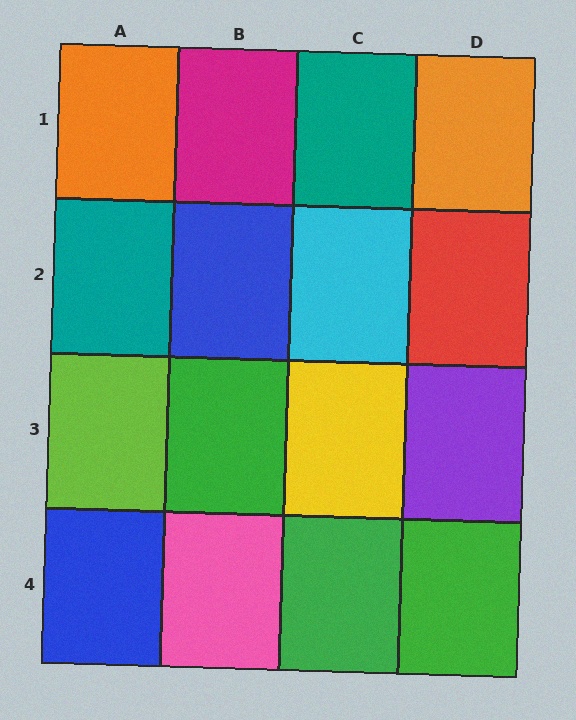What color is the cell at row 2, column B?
Blue.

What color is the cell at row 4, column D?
Green.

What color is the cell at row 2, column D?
Red.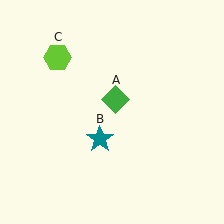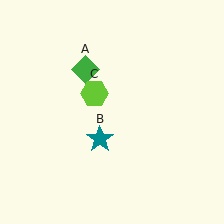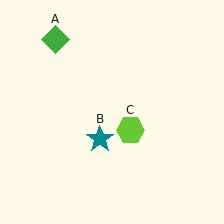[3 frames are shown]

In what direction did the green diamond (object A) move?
The green diamond (object A) moved up and to the left.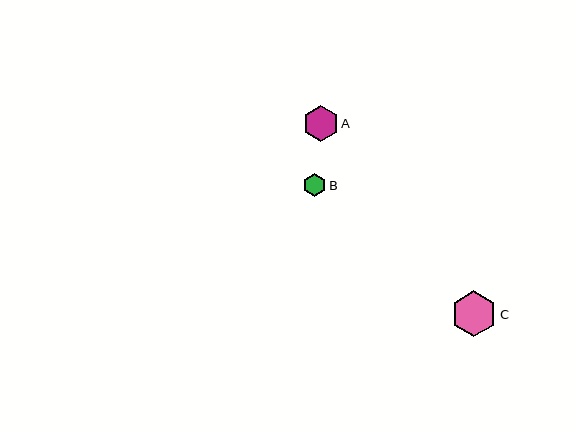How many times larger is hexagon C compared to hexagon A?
Hexagon C is approximately 1.3 times the size of hexagon A.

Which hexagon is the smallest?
Hexagon B is the smallest with a size of approximately 24 pixels.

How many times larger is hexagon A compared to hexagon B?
Hexagon A is approximately 1.5 times the size of hexagon B.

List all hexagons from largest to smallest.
From largest to smallest: C, A, B.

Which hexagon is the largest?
Hexagon C is the largest with a size of approximately 46 pixels.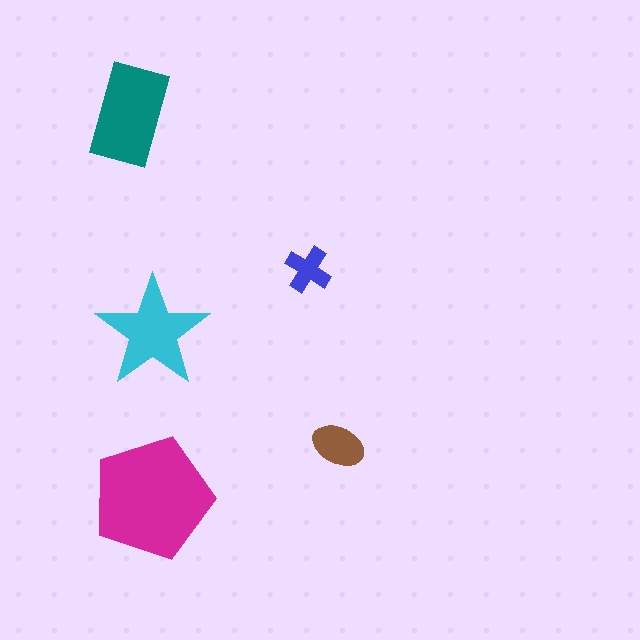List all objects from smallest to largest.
The blue cross, the brown ellipse, the cyan star, the teal rectangle, the magenta pentagon.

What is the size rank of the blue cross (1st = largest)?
5th.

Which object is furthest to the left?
The teal rectangle is leftmost.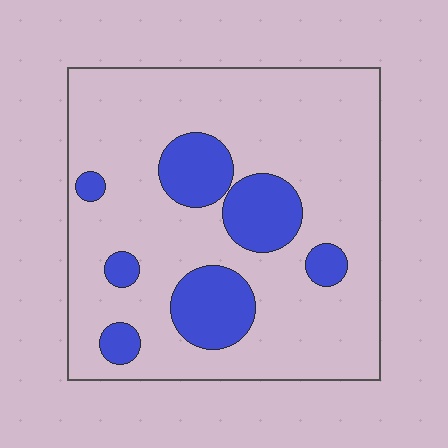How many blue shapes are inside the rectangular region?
7.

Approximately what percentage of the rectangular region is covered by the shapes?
Approximately 20%.